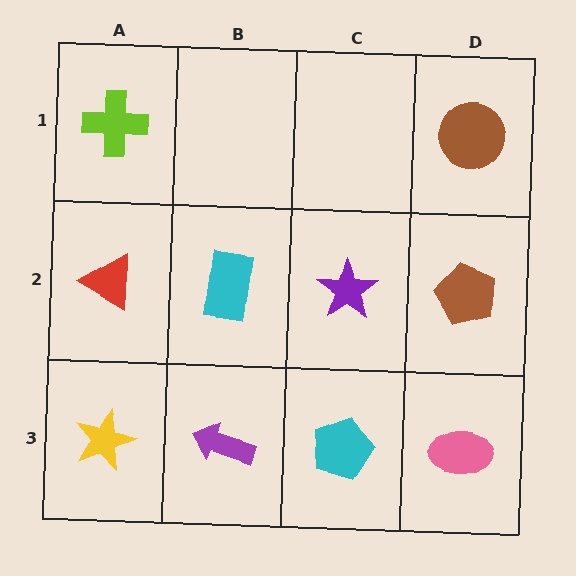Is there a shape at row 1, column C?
No, that cell is empty.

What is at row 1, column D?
A brown circle.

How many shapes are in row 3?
4 shapes.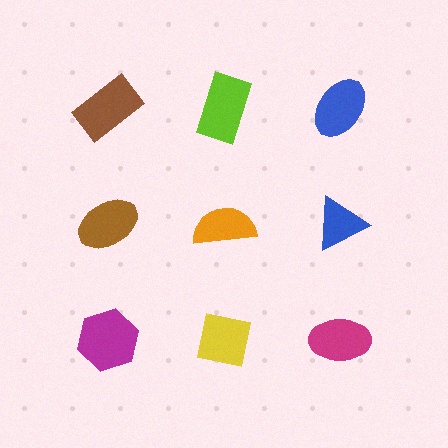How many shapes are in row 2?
3 shapes.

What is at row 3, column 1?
A magenta hexagon.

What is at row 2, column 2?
An orange semicircle.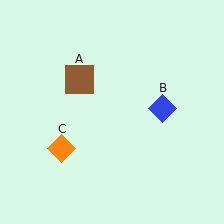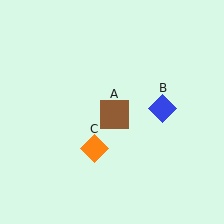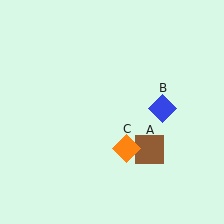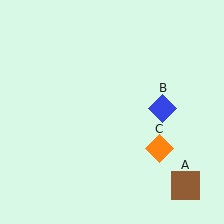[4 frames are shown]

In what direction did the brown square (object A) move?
The brown square (object A) moved down and to the right.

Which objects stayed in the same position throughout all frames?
Blue diamond (object B) remained stationary.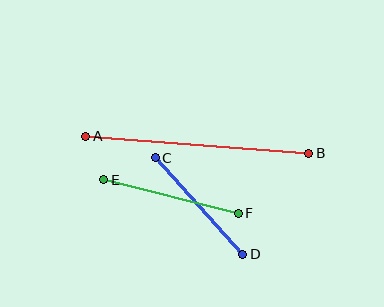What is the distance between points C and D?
The distance is approximately 130 pixels.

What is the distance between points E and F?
The distance is approximately 139 pixels.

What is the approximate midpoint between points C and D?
The midpoint is at approximately (199, 206) pixels.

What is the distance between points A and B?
The distance is approximately 224 pixels.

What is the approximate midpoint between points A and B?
The midpoint is at approximately (197, 145) pixels.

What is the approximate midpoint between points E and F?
The midpoint is at approximately (171, 196) pixels.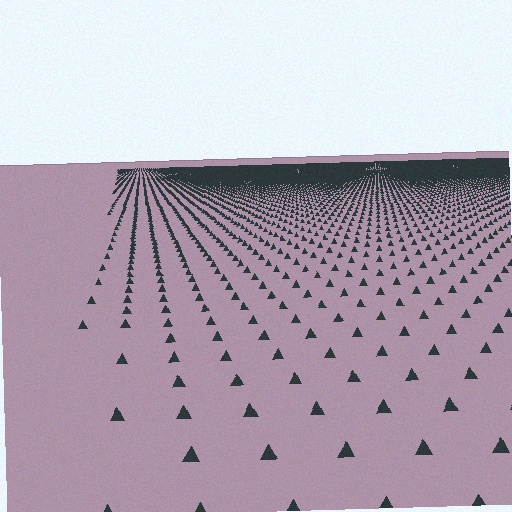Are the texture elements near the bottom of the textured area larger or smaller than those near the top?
Larger. Near the bottom, elements are closer to the viewer and appear at a bigger on-screen size.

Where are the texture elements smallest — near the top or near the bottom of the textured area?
Near the top.